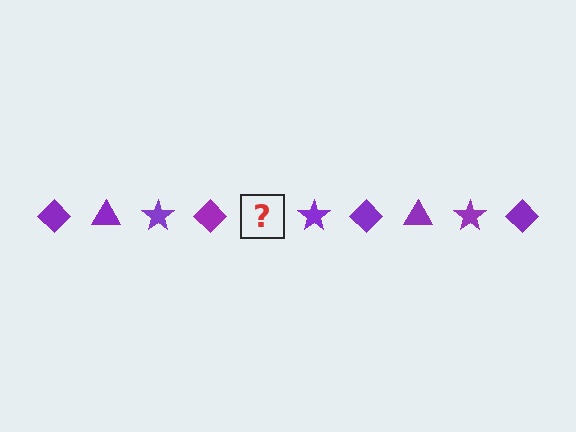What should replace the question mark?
The question mark should be replaced with a purple triangle.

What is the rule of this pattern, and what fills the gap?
The rule is that the pattern cycles through diamond, triangle, star shapes in purple. The gap should be filled with a purple triangle.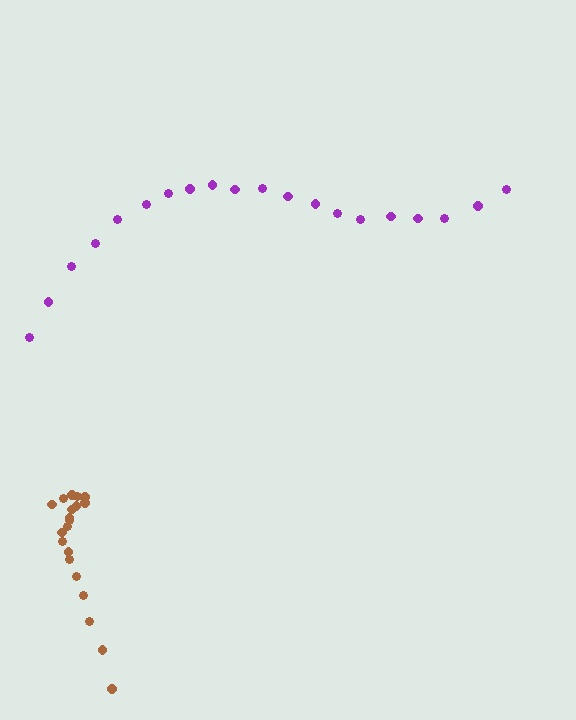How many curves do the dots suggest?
There are 2 distinct paths.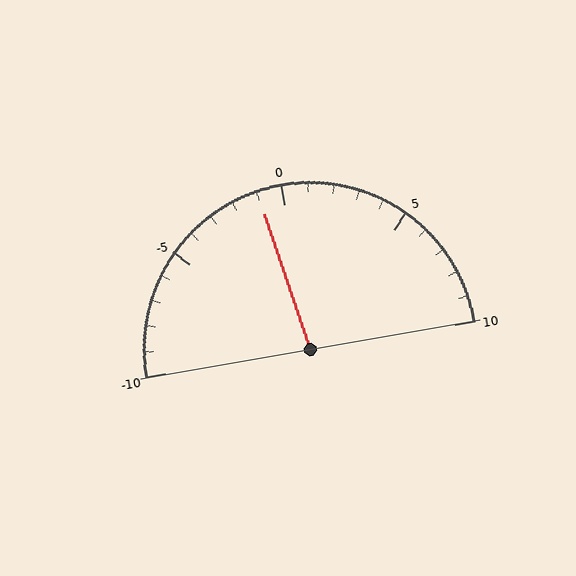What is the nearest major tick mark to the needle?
The nearest major tick mark is 0.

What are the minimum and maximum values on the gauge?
The gauge ranges from -10 to 10.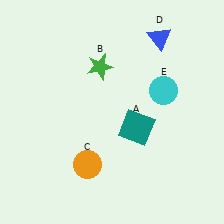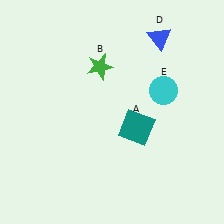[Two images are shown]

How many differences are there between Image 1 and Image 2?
There is 1 difference between the two images.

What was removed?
The orange circle (C) was removed in Image 2.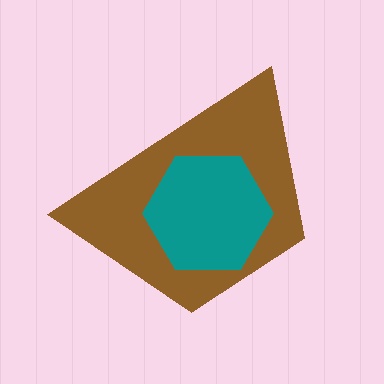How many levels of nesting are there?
2.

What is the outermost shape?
The brown trapezoid.